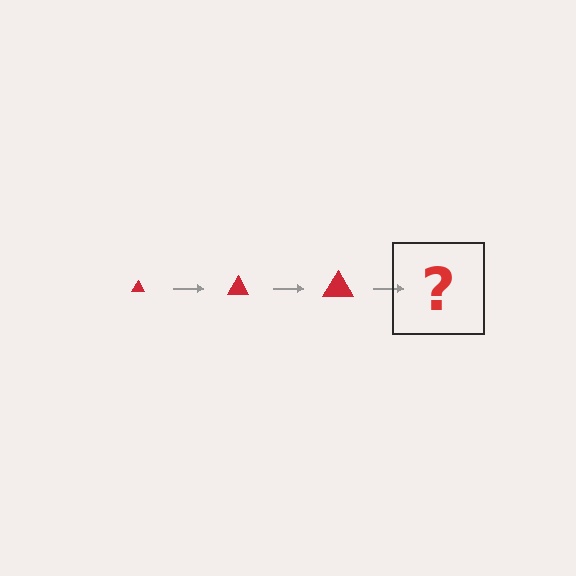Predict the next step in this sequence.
The next step is a red triangle, larger than the previous one.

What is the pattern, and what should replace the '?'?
The pattern is that the triangle gets progressively larger each step. The '?' should be a red triangle, larger than the previous one.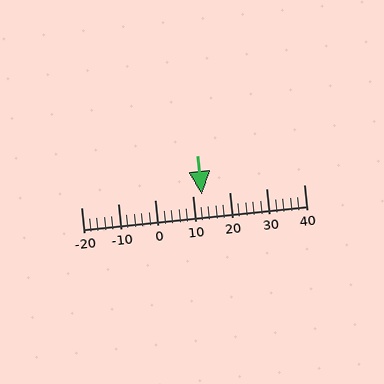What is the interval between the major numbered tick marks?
The major tick marks are spaced 10 units apart.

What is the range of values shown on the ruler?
The ruler shows values from -20 to 40.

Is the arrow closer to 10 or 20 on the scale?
The arrow is closer to 10.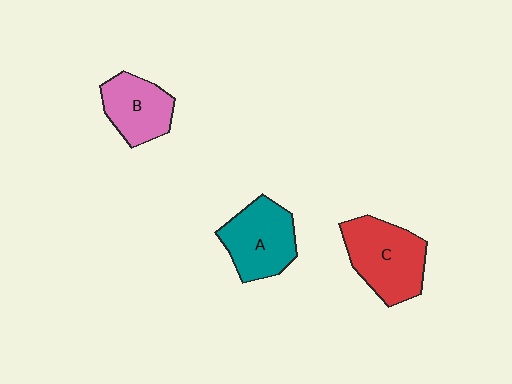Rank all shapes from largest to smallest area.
From largest to smallest: C (red), A (teal), B (pink).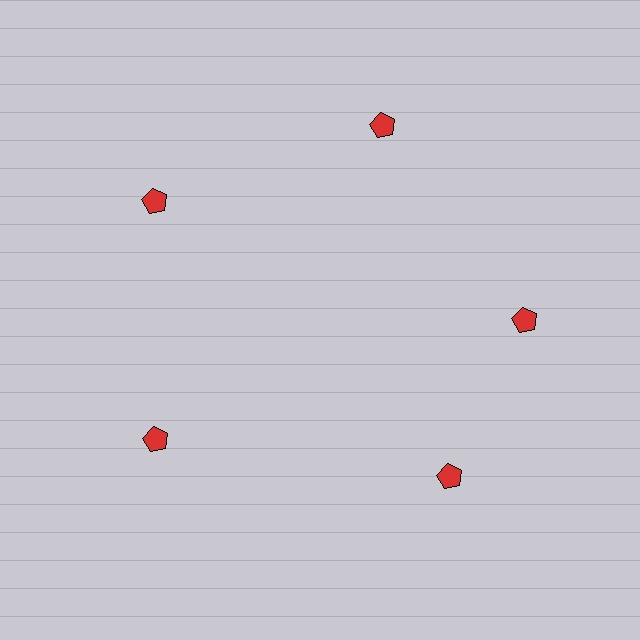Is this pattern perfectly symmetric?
No. The 5 red pentagons are arranged in a ring, but one element near the 5 o'clock position is rotated out of alignment along the ring, breaking the 5-fold rotational symmetry.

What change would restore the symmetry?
The symmetry would be restored by rotating it back into even spacing with its neighbors so that all 5 pentagons sit at equal angles and equal distance from the center.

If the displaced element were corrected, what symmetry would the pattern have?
It would have 5-fold rotational symmetry — the pattern would map onto itself every 72 degrees.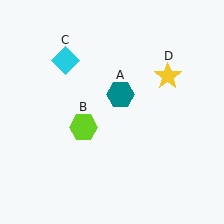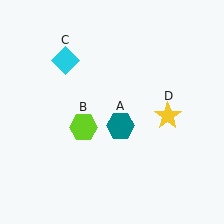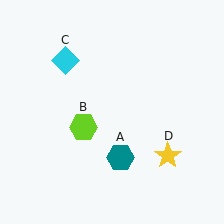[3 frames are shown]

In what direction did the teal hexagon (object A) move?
The teal hexagon (object A) moved down.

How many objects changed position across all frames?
2 objects changed position: teal hexagon (object A), yellow star (object D).